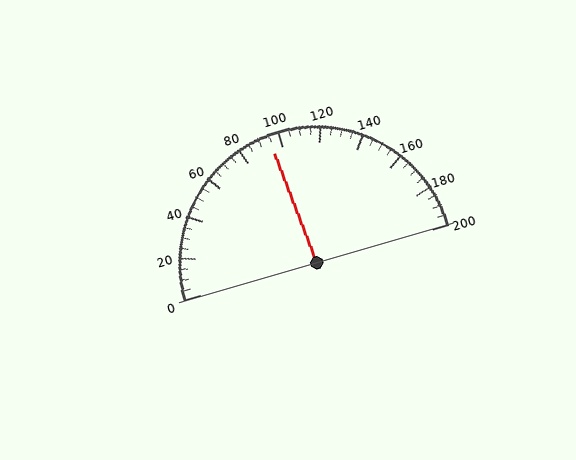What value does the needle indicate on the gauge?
The needle indicates approximately 95.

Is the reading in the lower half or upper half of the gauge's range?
The reading is in the lower half of the range (0 to 200).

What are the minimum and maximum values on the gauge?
The gauge ranges from 0 to 200.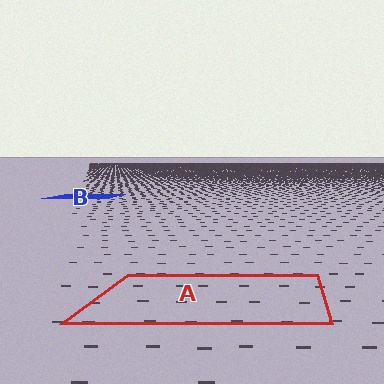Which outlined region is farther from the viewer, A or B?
Region B is farther from the viewer — the texture elements inside it appear smaller and more densely packed.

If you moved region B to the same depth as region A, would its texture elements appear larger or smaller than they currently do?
They would appear larger. At a closer depth, the same texture elements are projected at a bigger on-screen size.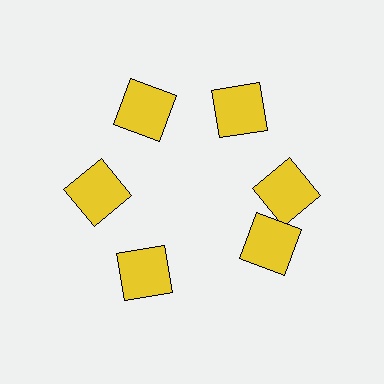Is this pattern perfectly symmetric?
No. The 6 yellow squares are arranged in a ring, but one element near the 5 o'clock position is rotated out of alignment along the ring, breaking the 6-fold rotational symmetry.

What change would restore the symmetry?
The symmetry would be restored by rotating it back into even spacing with its neighbors so that all 6 squares sit at equal angles and equal distance from the center.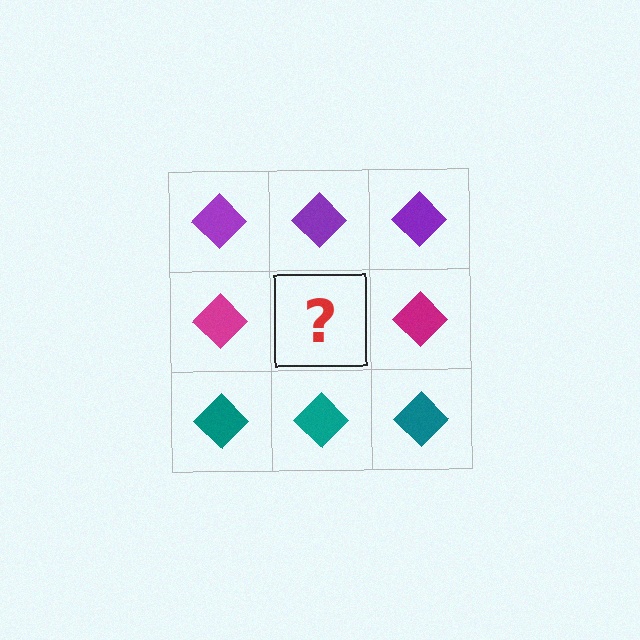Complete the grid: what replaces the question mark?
The question mark should be replaced with a magenta diamond.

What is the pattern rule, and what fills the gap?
The rule is that each row has a consistent color. The gap should be filled with a magenta diamond.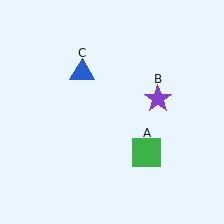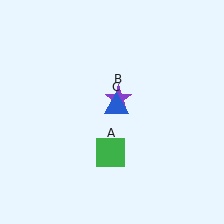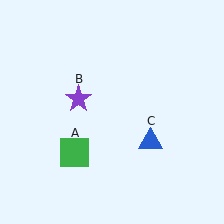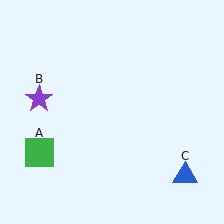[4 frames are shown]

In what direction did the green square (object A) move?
The green square (object A) moved left.